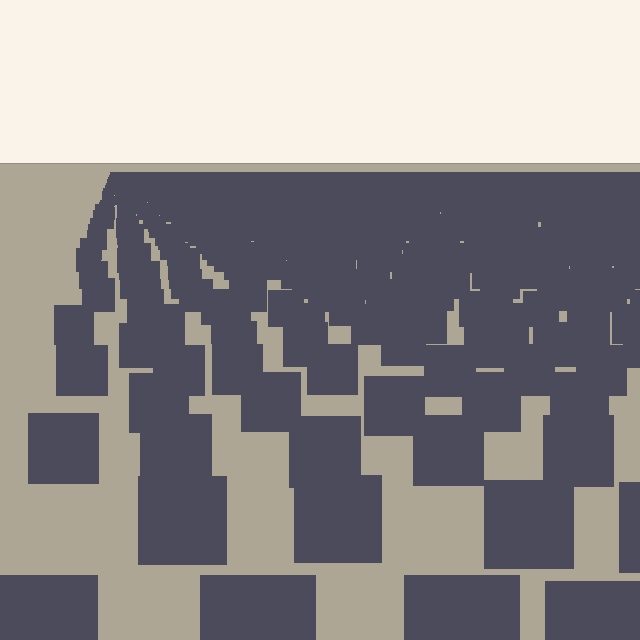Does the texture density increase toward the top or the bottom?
Density increases toward the top.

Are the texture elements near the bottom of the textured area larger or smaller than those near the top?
Larger. Near the bottom, elements are closer to the viewer and appear at a bigger on-screen size.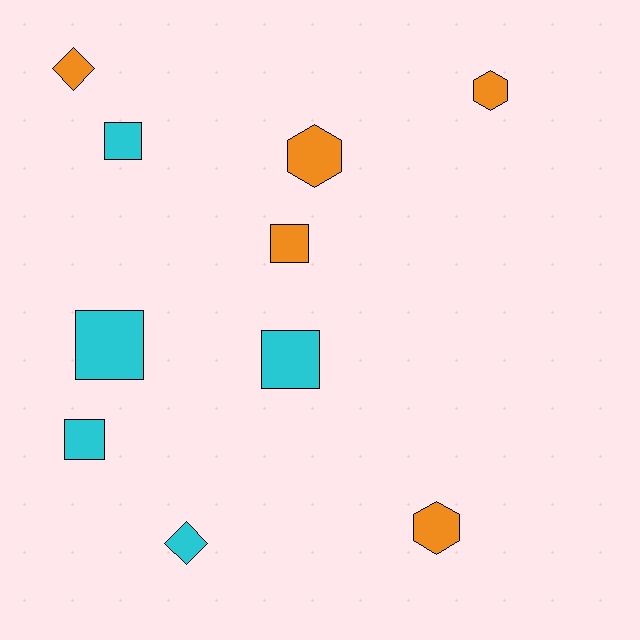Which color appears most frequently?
Orange, with 5 objects.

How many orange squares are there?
There is 1 orange square.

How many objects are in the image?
There are 10 objects.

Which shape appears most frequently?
Square, with 5 objects.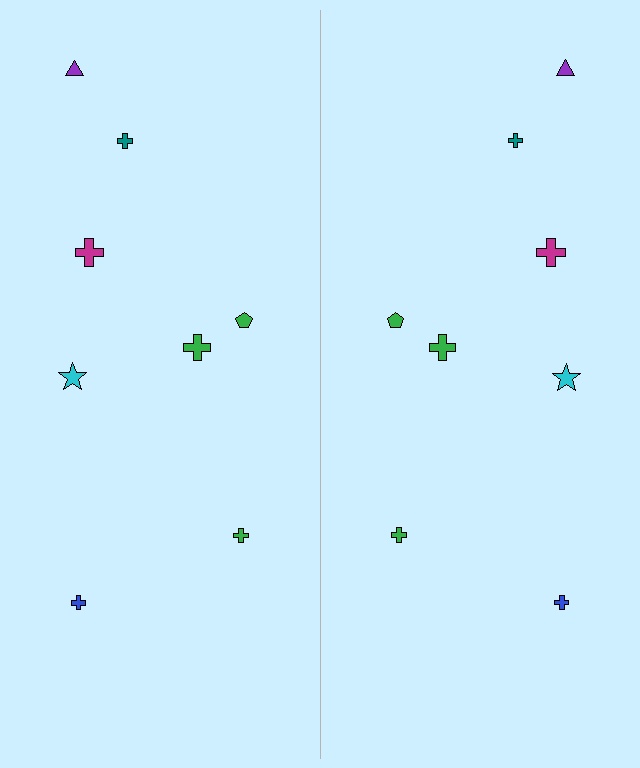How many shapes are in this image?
There are 16 shapes in this image.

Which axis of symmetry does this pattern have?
The pattern has a vertical axis of symmetry running through the center of the image.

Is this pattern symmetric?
Yes, this pattern has bilateral (reflection) symmetry.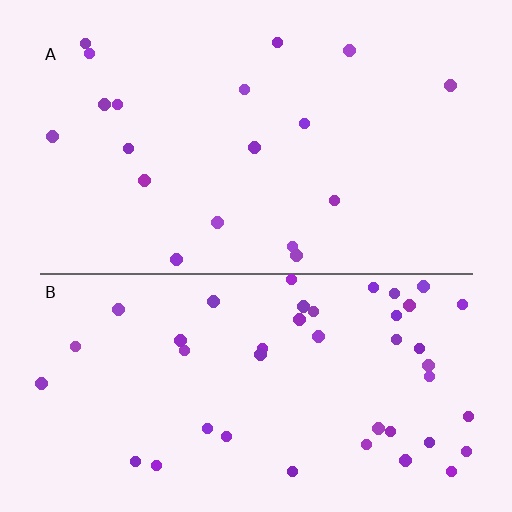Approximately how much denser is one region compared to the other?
Approximately 2.4× — region B over region A.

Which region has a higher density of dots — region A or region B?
B (the bottom).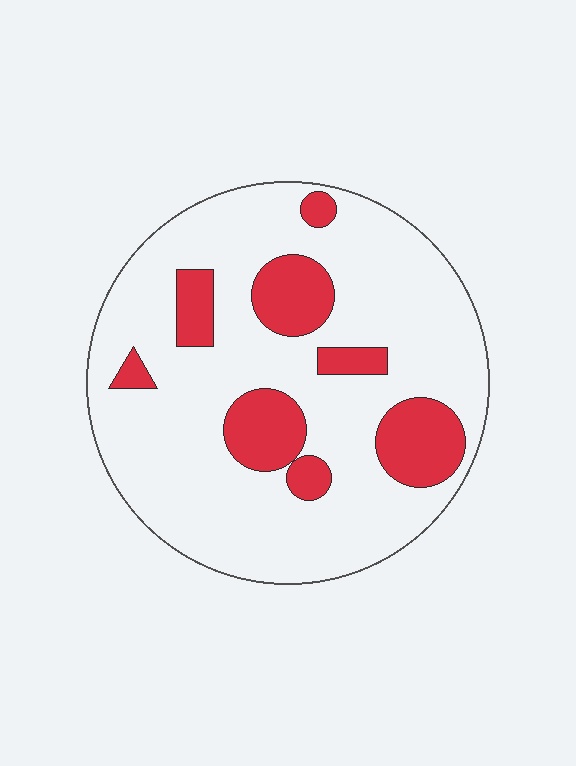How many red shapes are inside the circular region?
8.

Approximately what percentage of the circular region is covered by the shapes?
Approximately 20%.